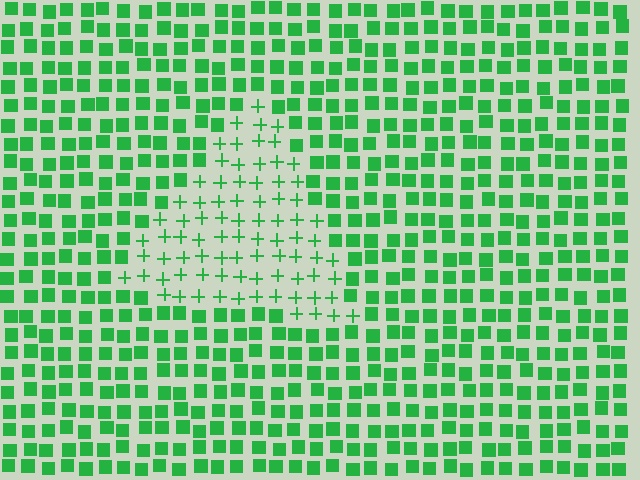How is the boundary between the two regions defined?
The boundary is defined by a change in element shape: plus signs inside vs. squares outside. All elements share the same color and spacing.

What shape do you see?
I see a triangle.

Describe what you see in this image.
The image is filled with small green elements arranged in a uniform grid. A triangle-shaped region contains plus signs, while the surrounding area contains squares. The boundary is defined purely by the change in element shape.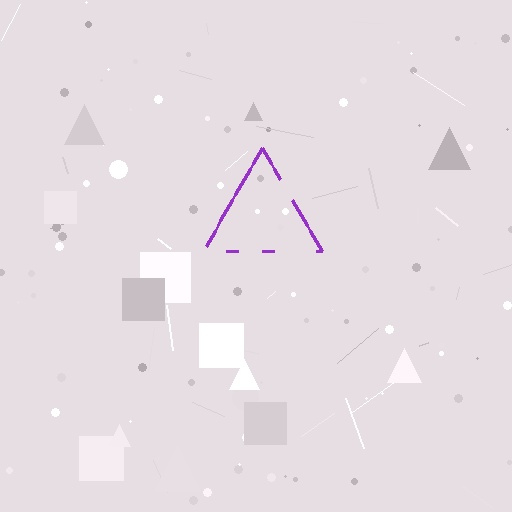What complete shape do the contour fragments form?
The contour fragments form a triangle.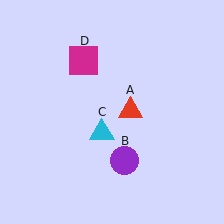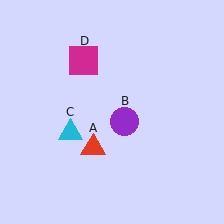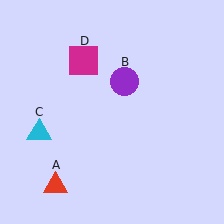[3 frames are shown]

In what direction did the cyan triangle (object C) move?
The cyan triangle (object C) moved left.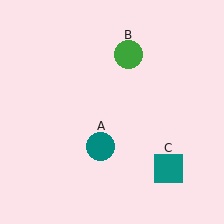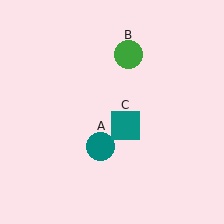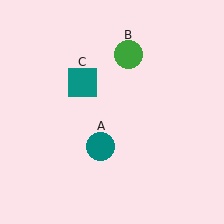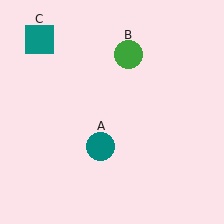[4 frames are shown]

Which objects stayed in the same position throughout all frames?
Teal circle (object A) and green circle (object B) remained stationary.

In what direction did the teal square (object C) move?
The teal square (object C) moved up and to the left.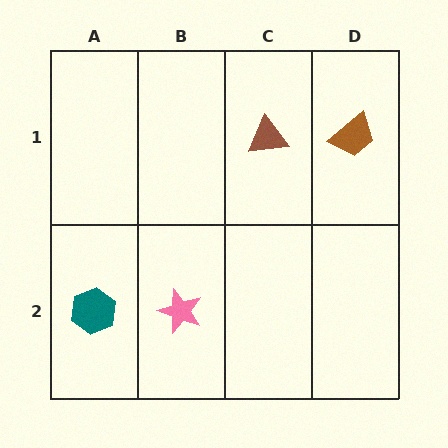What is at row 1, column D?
A brown trapezoid.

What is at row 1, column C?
A brown triangle.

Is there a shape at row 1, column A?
No, that cell is empty.